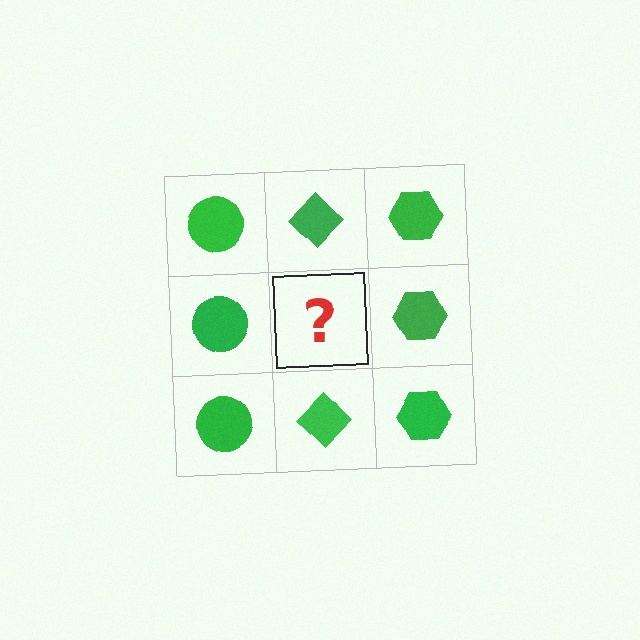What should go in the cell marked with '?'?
The missing cell should contain a green diamond.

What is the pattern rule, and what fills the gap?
The rule is that each column has a consistent shape. The gap should be filled with a green diamond.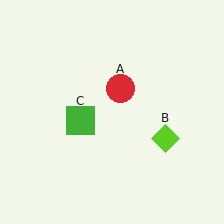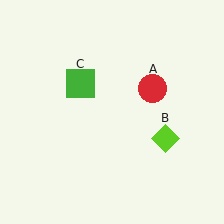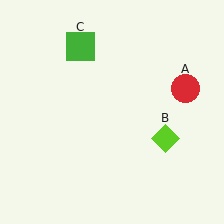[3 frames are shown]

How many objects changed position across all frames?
2 objects changed position: red circle (object A), green square (object C).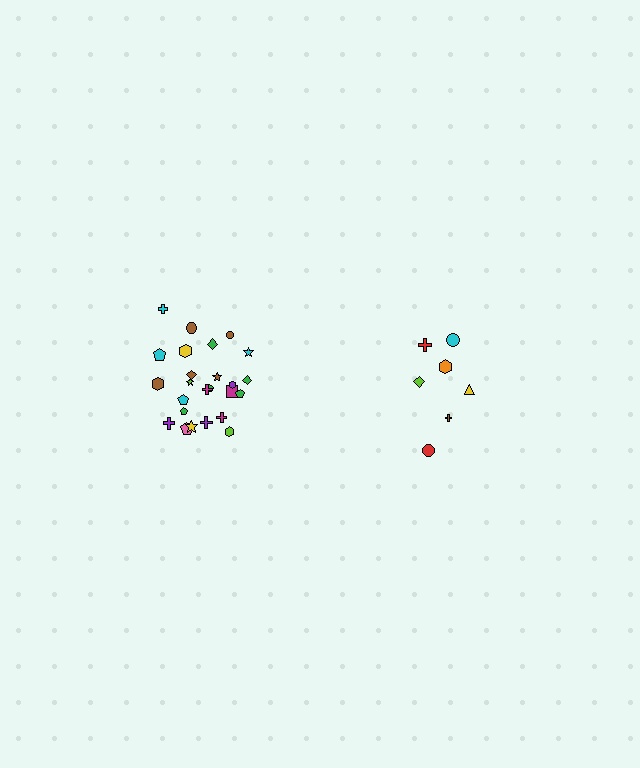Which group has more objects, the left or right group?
The left group.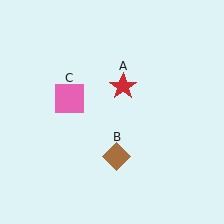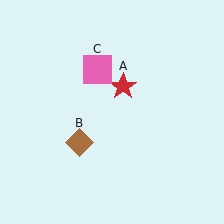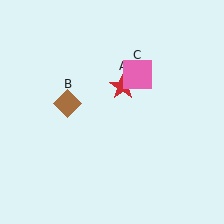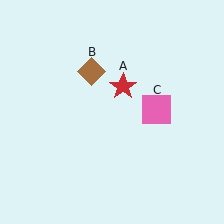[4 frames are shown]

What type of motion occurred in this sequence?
The brown diamond (object B), pink square (object C) rotated clockwise around the center of the scene.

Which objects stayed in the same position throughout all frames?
Red star (object A) remained stationary.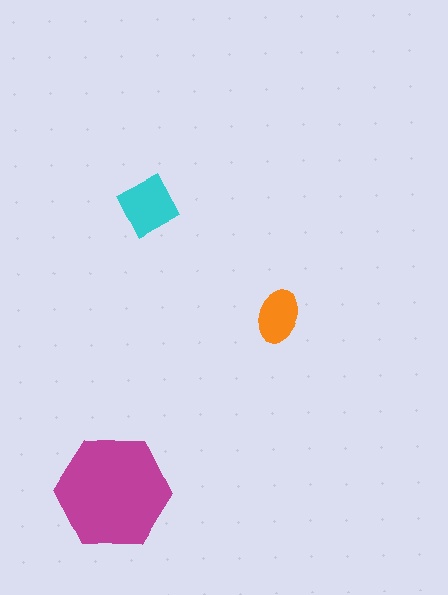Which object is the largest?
The magenta hexagon.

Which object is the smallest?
The orange ellipse.